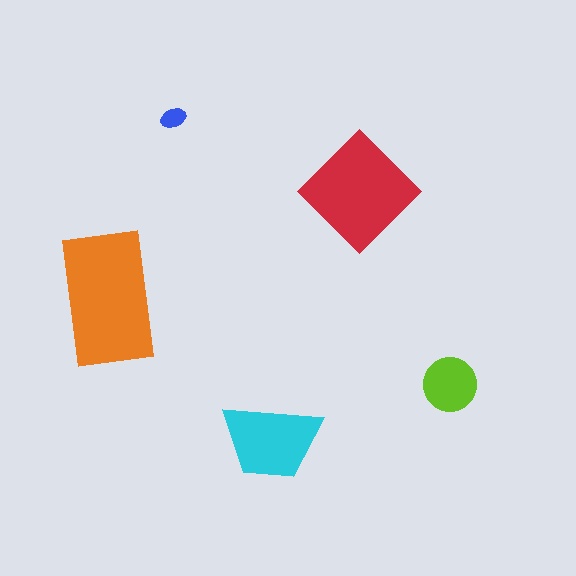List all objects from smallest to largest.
The blue ellipse, the lime circle, the cyan trapezoid, the red diamond, the orange rectangle.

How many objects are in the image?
There are 5 objects in the image.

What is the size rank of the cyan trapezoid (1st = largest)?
3rd.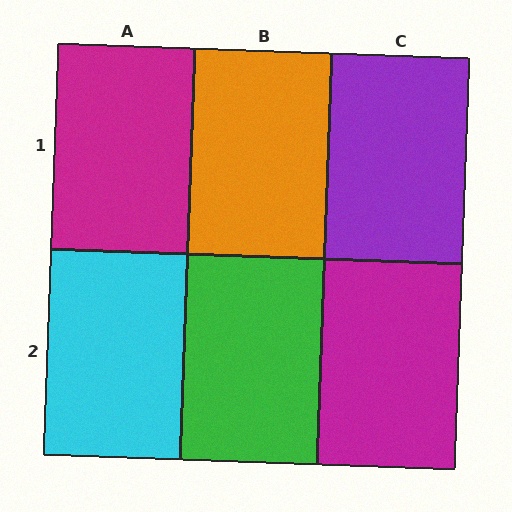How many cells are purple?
1 cell is purple.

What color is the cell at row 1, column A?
Magenta.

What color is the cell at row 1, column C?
Purple.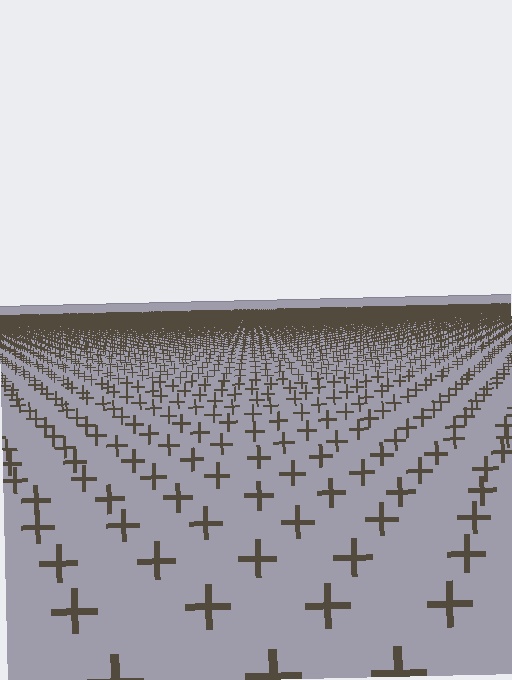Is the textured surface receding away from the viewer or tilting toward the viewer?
The surface is receding away from the viewer. Texture elements get smaller and denser toward the top.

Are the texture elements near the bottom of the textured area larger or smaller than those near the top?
Larger. Near the bottom, elements are closer to the viewer and appear at a bigger on-screen size.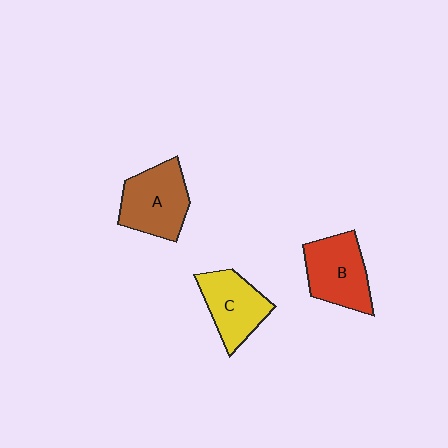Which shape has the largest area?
Shape A (brown).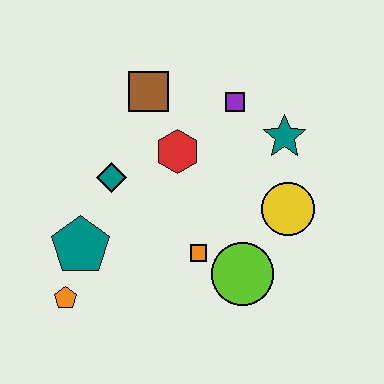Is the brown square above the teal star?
Yes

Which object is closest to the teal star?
The purple square is closest to the teal star.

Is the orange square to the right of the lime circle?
No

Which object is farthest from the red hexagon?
The orange pentagon is farthest from the red hexagon.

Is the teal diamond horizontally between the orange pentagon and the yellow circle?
Yes